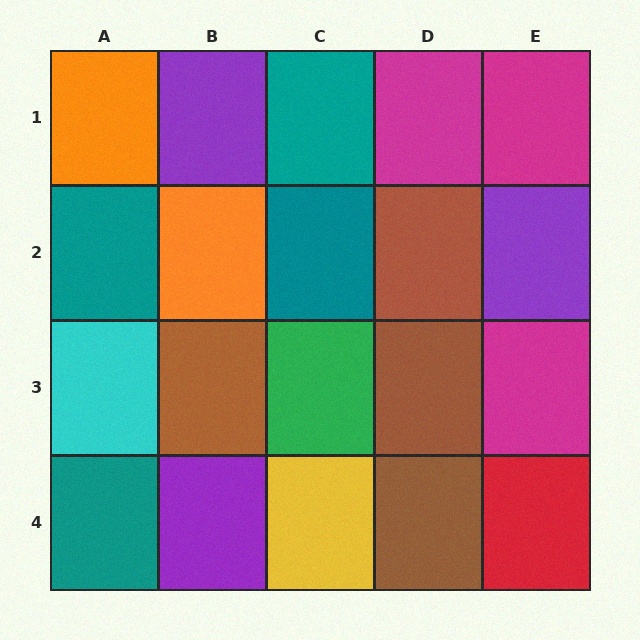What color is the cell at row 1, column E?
Magenta.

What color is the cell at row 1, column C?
Teal.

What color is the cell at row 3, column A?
Cyan.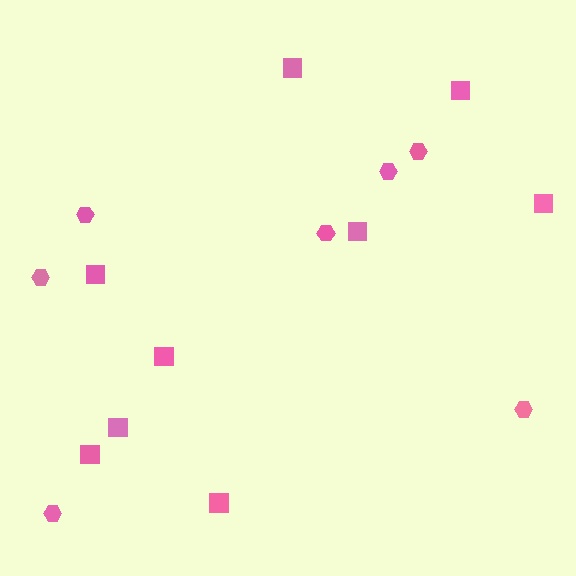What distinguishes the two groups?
There are 2 groups: one group of hexagons (7) and one group of squares (9).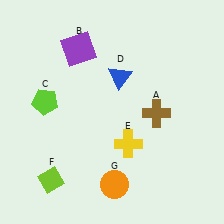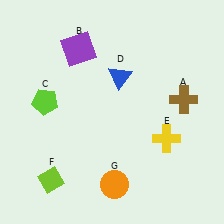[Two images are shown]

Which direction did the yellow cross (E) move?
The yellow cross (E) moved right.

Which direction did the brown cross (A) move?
The brown cross (A) moved right.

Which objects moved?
The objects that moved are: the brown cross (A), the yellow cross (E).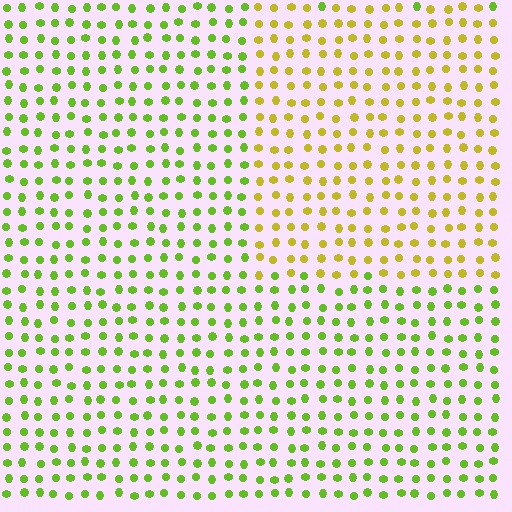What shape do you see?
I see a rectangle.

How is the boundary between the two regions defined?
The boundary is defined purely by a slight shift in hue (about 38 degrees). Spacing, size, and orientation are identical on both sides.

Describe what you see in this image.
The image is filled with small lime elements in a uniform arrangement. A rectangle-shaped region is visible where the elements are tinted to a slightly different hue, forming a subtle color boundary.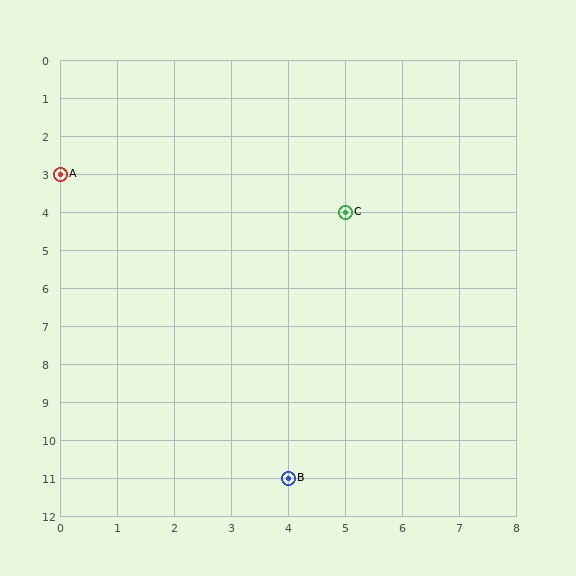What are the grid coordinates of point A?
Point A is at grid coordinates (0, 3).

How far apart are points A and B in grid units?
Points A and B are 4 columns and 8 rows apart (about 8.9 grid units diagonally).